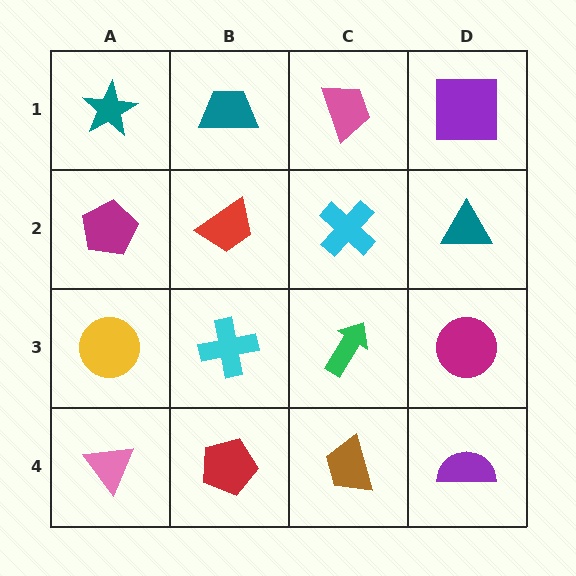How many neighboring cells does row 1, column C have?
3.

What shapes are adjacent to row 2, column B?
A teal trapezoid (row 1, column B), a cyan cross (row 3, column B), a magenta pentagon (row 2, column A), a cyan cross (row 2, column C).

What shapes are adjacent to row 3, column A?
A magenta pentagon (row 2, column A), a pink triangle (row 4, column A), a cyan cross (row 3, column B).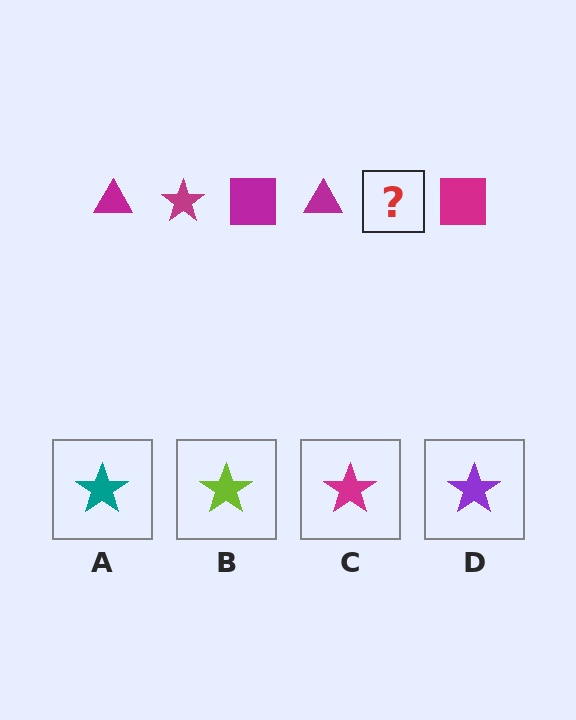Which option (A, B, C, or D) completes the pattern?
C.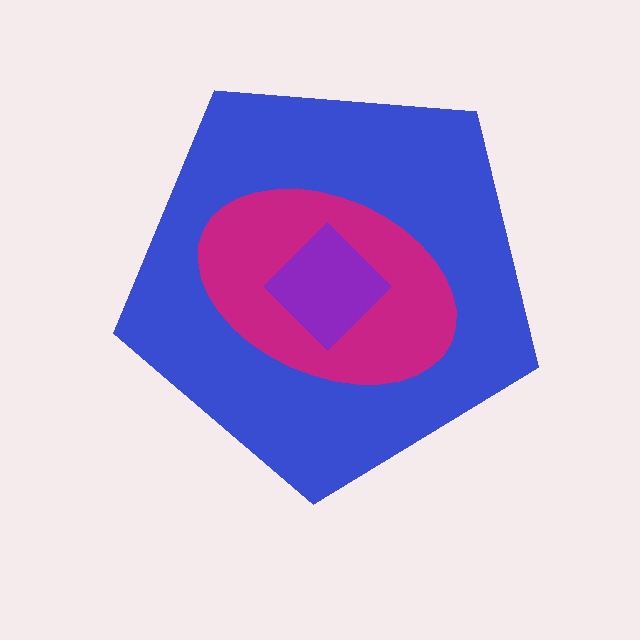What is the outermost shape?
The blue pentagon.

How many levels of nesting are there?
3.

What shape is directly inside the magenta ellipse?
The purple diamond.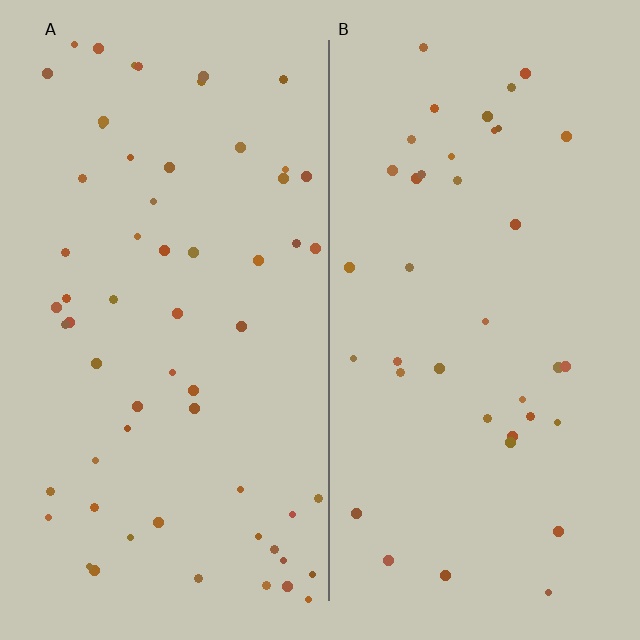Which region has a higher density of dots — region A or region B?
A (the left).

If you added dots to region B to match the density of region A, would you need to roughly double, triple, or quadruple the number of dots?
Approximately double.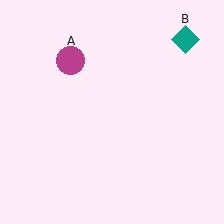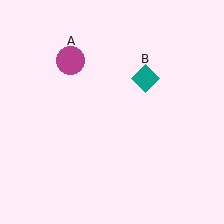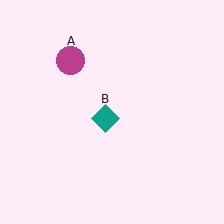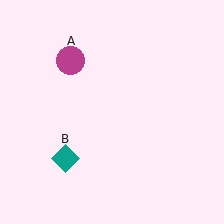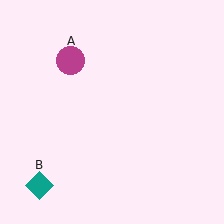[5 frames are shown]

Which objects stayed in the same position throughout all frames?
Magenta circle (object A) remained stationary.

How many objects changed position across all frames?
1 object changed position: teal diamond (object B).